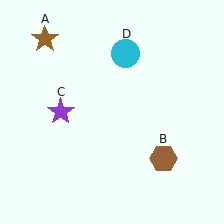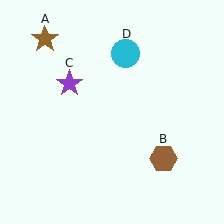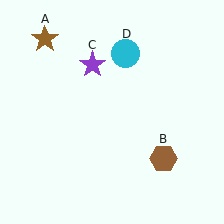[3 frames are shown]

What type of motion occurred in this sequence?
The purple star (object C) rotated clockwise around the center of the scene.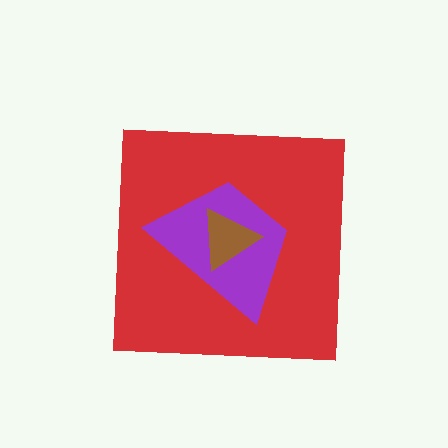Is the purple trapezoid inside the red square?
Yes.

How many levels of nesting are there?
3.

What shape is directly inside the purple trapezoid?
The brown triangle.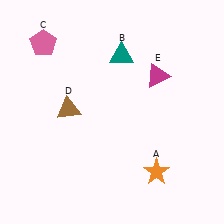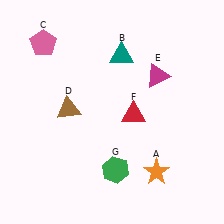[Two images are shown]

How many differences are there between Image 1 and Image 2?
There are 2 differences between the two images.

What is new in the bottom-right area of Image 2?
A red triangle (F) was added in the bottom-right area of Image 2.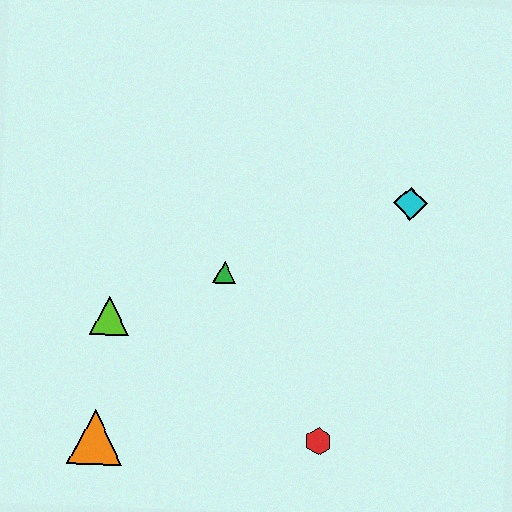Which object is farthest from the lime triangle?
The cyan diamond is farthest from the lime triangle.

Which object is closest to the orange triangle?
The lime triangle is closest to the orange triangle.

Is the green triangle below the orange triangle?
No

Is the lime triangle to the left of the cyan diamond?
Yes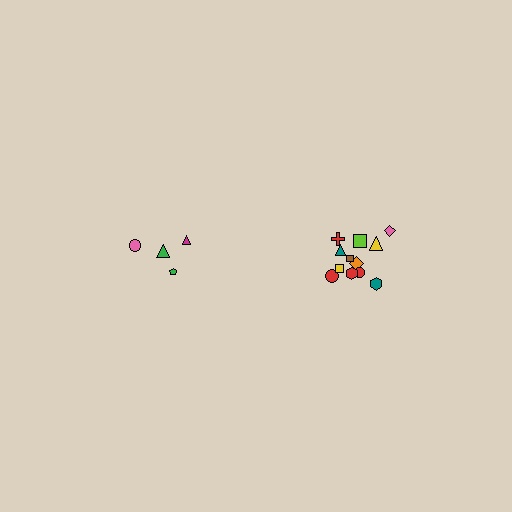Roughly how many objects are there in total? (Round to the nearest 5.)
Roughly 15 objects in total.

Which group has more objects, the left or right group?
The right group.